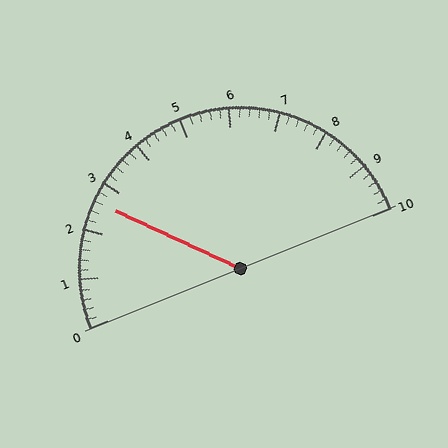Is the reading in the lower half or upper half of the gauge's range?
The reading is in the lower half of the range (0 to 10).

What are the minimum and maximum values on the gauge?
The gauge ranges from 0 to 10.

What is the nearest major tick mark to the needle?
The nearest major tick mark is 3.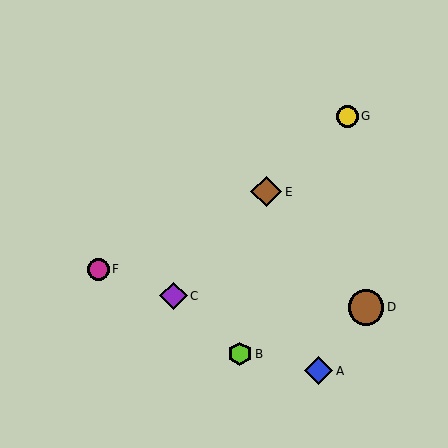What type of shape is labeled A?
Shape A is a blue diamond.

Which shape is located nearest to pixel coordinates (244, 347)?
The lime hexagon (labeled B) at (240, 354) is nearest to that location.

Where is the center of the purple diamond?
The center of the purple diamond is at (173, 296).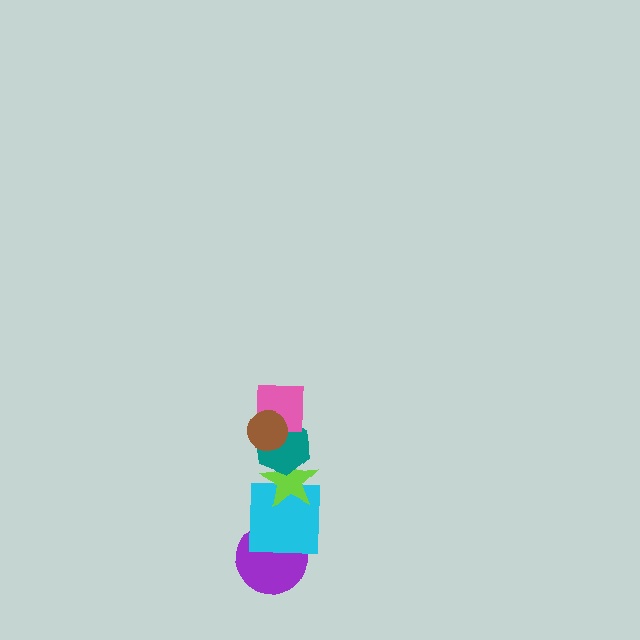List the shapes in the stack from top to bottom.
From top to bottom: the brown circle, the pink square, the teal hexagon, the lime star, the cyan square, the purple circle.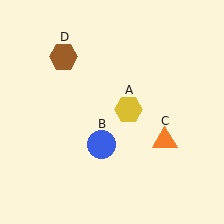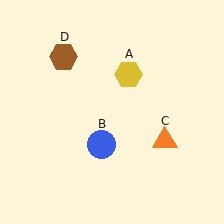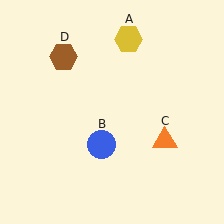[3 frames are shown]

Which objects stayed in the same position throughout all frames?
Blue circle (object B) and orange triangle (object C) and brown hexagon (object D) remained stationary.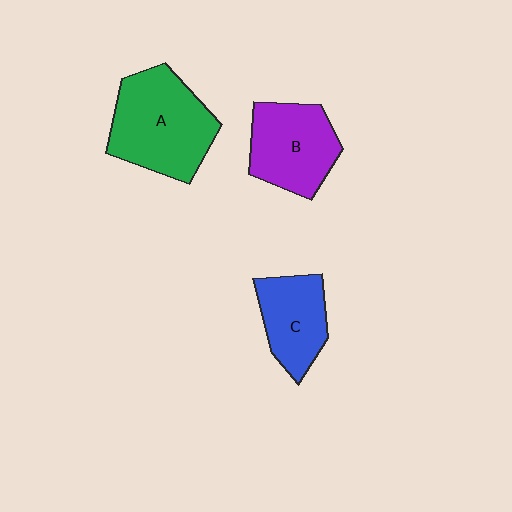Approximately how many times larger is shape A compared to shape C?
Approximately 1.6 times.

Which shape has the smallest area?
Shape C (blue).